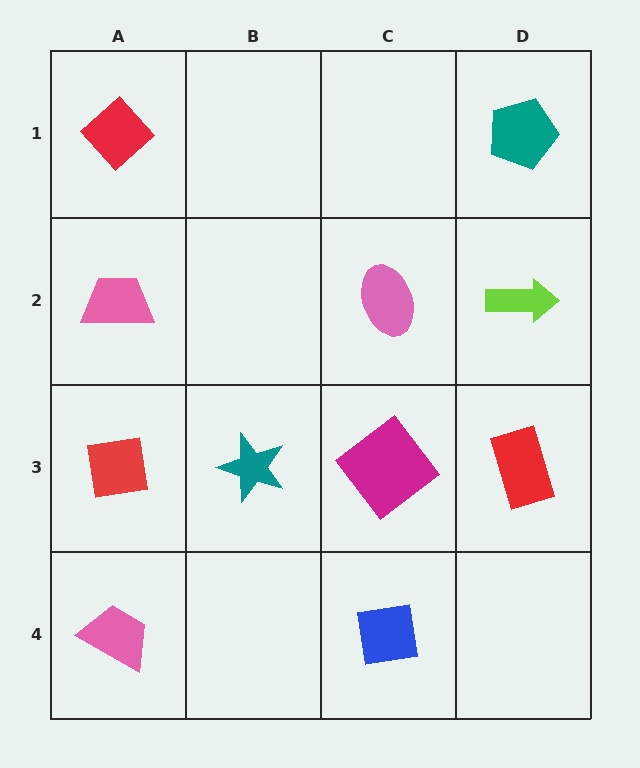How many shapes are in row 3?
4 shapes.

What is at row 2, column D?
A lime arrow.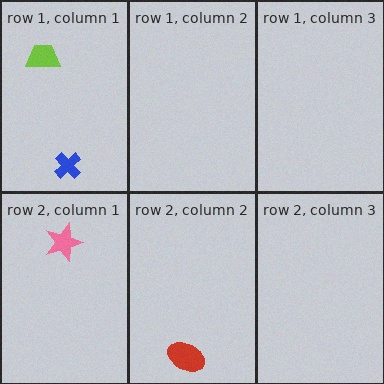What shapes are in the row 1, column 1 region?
The lime trapezoid, the blue cross.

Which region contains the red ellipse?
The row 2, column 2 region.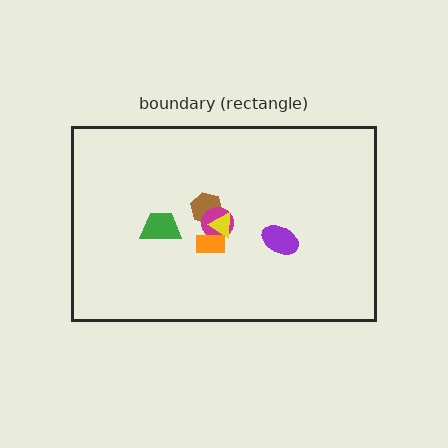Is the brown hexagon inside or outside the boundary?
Inside.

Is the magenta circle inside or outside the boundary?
Inside.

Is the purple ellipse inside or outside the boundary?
Inside.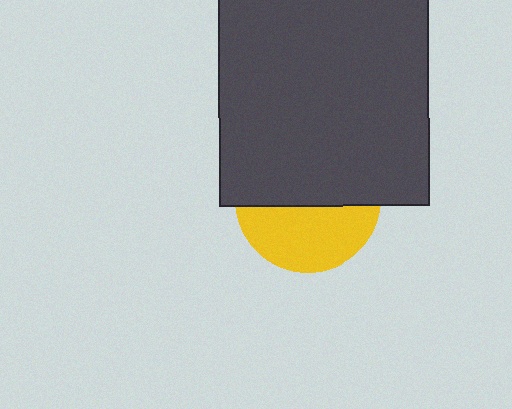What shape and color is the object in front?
The object in front is a dark gray square.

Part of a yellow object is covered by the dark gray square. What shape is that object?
It is a circle.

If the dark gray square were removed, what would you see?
You would see the complete yellow circle.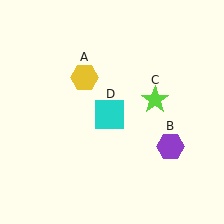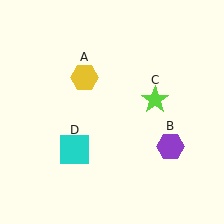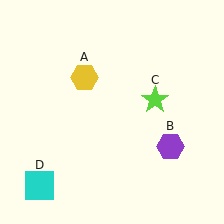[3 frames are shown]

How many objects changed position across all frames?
1 object changed position: cyan square (object D).